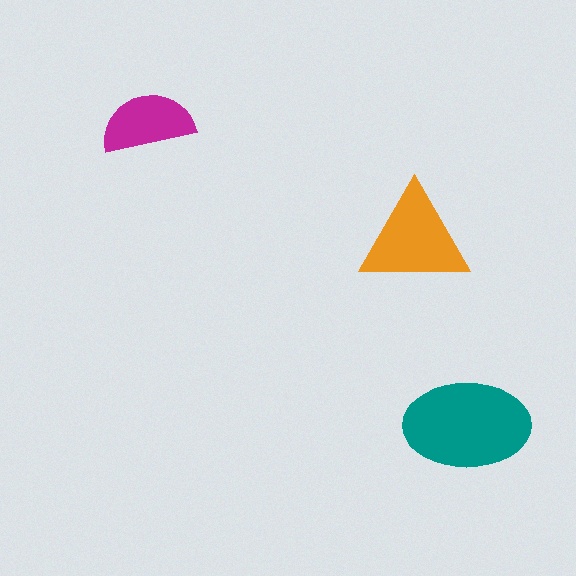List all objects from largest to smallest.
The teal ellipse, the orange triangle, the magenta semicircle.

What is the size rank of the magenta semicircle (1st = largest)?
3rd.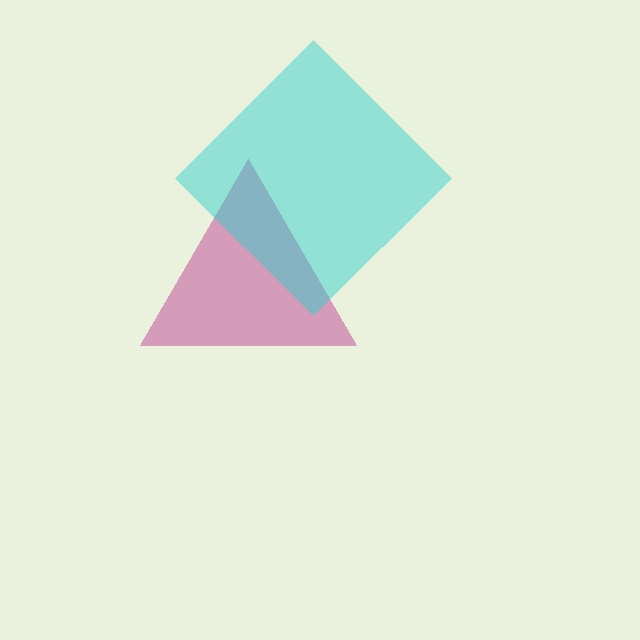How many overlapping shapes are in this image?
There are 2 overlapping shapes in the image.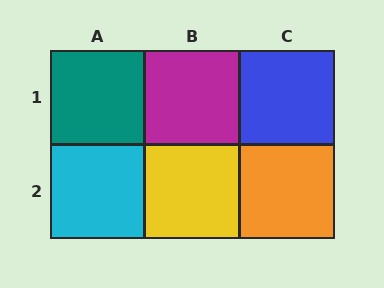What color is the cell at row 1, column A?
Teal.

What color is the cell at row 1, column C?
Blue.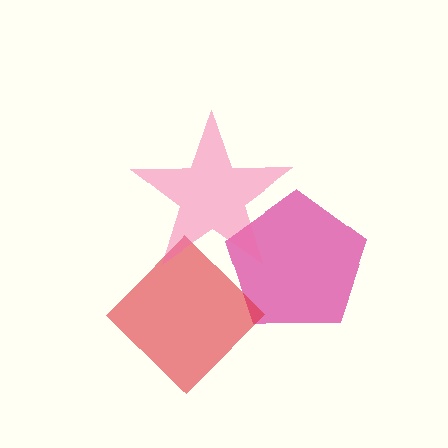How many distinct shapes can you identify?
There are 3 distinct shapes: a magenta pentagon, a red diamond, a pink star.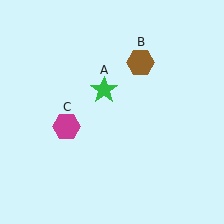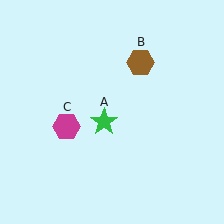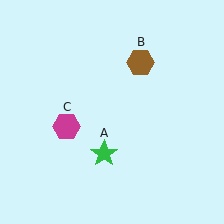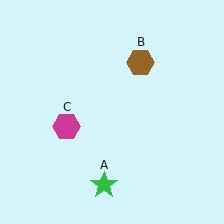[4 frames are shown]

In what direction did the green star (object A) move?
The green star (object A) moved down.